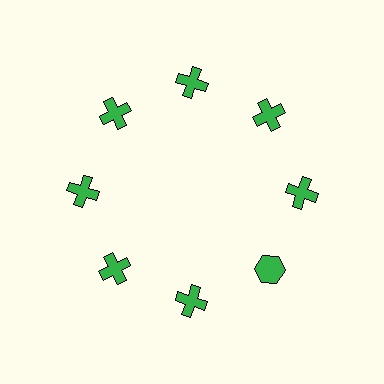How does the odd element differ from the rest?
It has a different shape: hexagon instead of cross.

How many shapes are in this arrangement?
There are 8 shapes arranged in a ring pattern.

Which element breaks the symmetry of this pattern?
The green hexagon at roughly the 4 o'clock position breaks the symmetry. All other shapes are green crosses.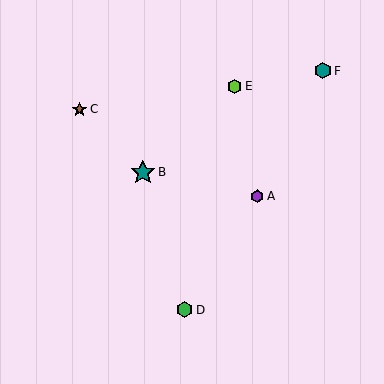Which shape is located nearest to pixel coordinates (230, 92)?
The lime hexagon (labeled E) at (234, 86) is nearest to that location.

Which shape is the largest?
The teal star (labeled B) is the largest.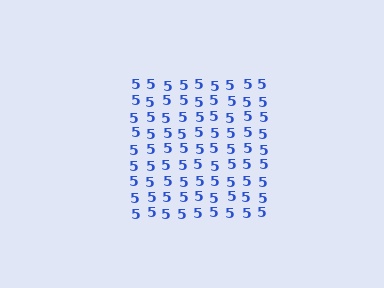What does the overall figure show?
The overall figure shows a square.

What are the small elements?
The small elements are digit 5's.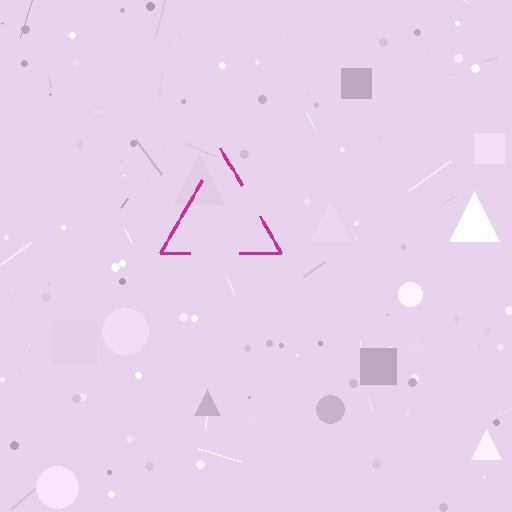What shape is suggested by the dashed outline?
The dashed outline suggests a triangle.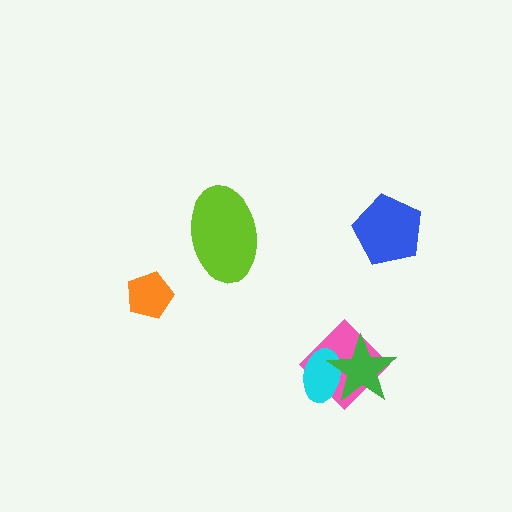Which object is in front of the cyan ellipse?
The green star is in front of the cyan ellipse.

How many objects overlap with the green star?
2 objects overlap with the green star.